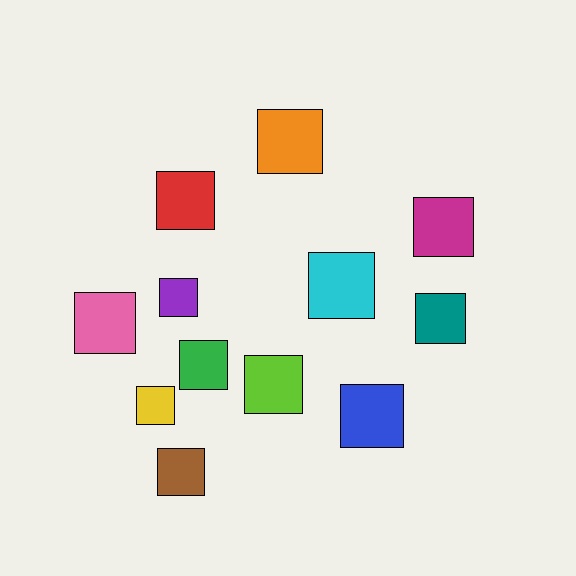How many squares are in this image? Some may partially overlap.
There are 12 squares.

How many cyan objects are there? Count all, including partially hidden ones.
There is 1 cyan object.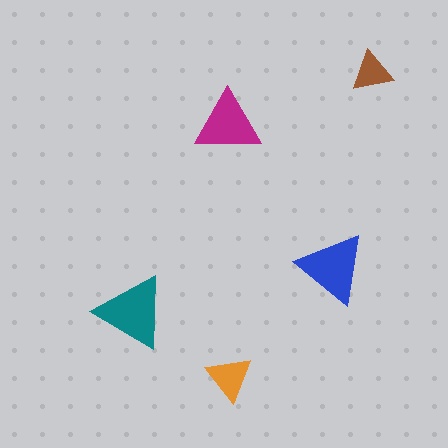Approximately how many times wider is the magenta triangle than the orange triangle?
About 1.5 times wider.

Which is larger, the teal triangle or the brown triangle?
The teal one.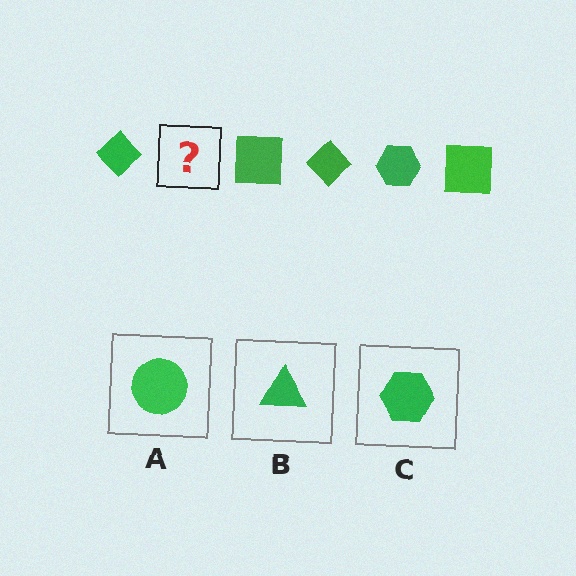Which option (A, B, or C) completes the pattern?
C.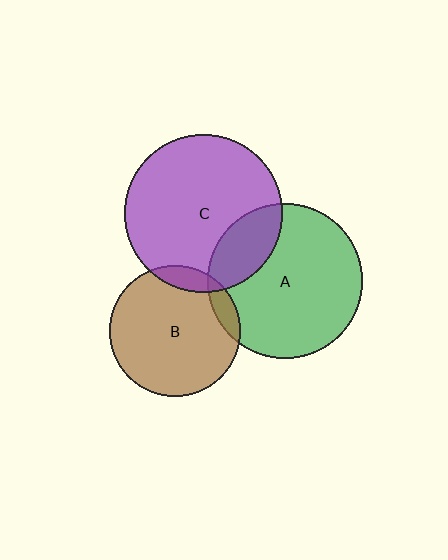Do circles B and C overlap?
Yes.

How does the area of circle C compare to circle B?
Approximately 1.5 times.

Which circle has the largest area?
Circle C (purple).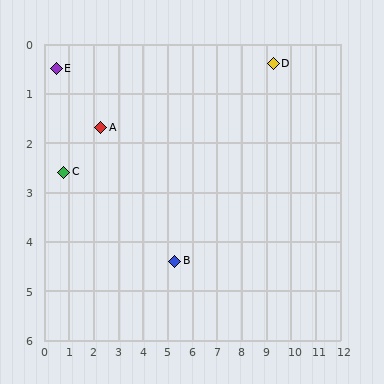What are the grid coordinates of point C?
Point C is at approximately (0.8, 2.6).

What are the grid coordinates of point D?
Point D is at approximately (9.3, 0.4).